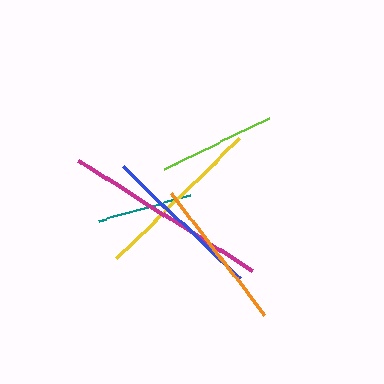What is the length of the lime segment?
The lime segment is approximately 117 pixels long.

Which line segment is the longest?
The magenta line is the longest at approximately 206 pixels.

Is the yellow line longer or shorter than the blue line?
The yellow line is longer than the blue line.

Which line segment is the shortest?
The teal line is the shortest at approximately 95 pixels.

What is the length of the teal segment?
The teal segment is approximately 95 pixels long.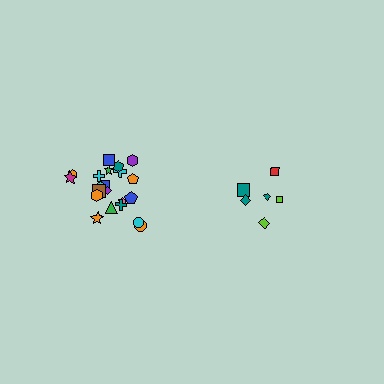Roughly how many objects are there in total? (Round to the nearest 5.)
Roughly 30 objects in total.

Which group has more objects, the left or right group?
The left group.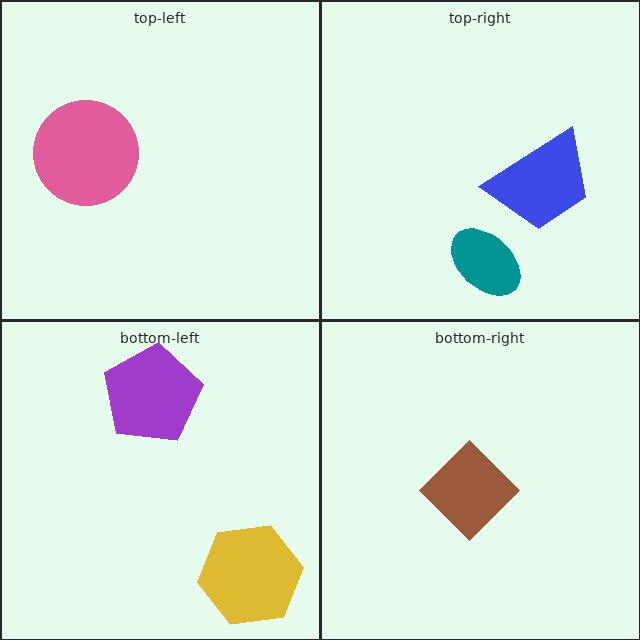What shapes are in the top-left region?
The pink circle.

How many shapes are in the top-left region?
1.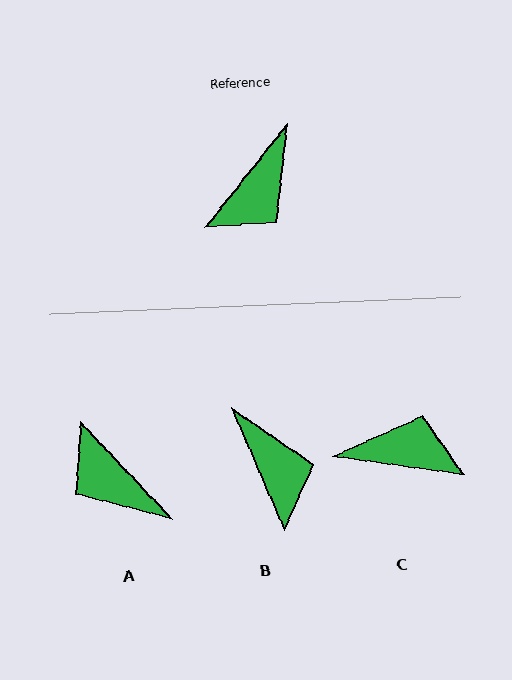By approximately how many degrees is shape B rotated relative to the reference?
Approximately 62 degrees counter-clockwise.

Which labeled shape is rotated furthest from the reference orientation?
C, about 120 degrees away.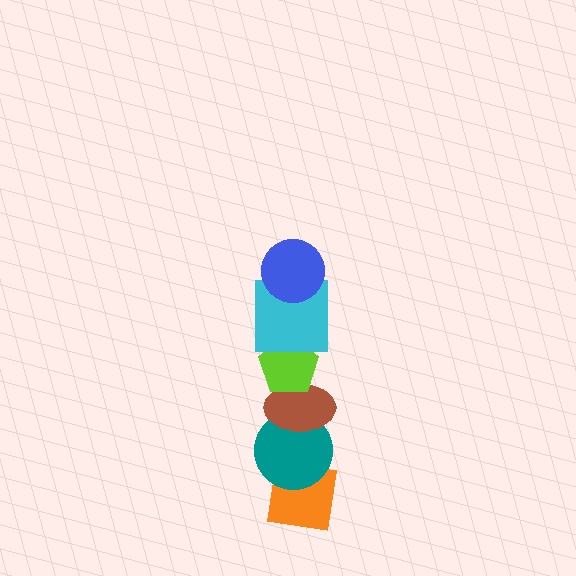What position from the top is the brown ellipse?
The brown ellipse is 4th from the top.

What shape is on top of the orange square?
The teal circle is on top of the orange square.